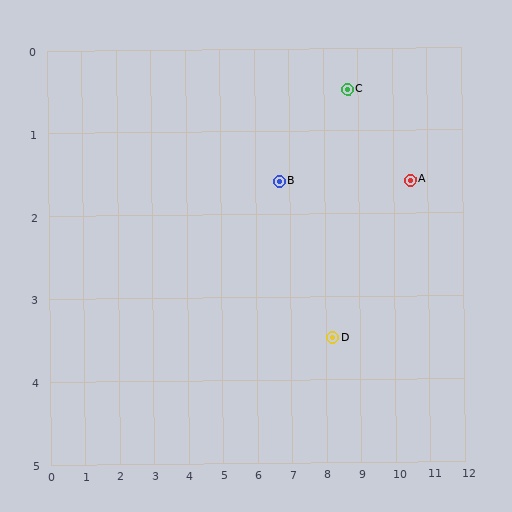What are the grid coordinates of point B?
Point B is at approximately (6.7, 1.6).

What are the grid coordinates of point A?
Point A is at approximately (10.5, 1.6).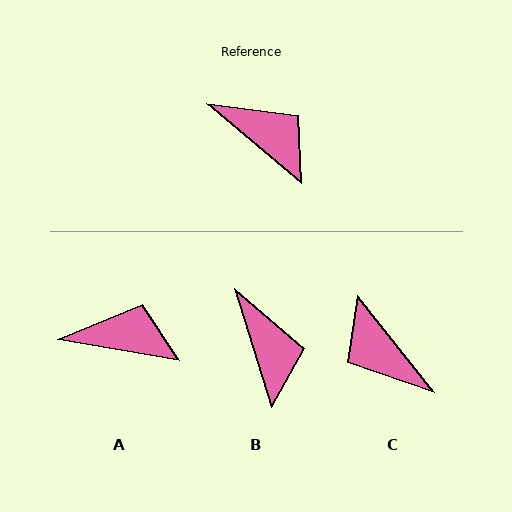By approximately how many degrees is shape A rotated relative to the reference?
Approximately 30 degrees counter-clockwise.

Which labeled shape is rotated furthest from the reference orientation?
C, about 168 degrees away.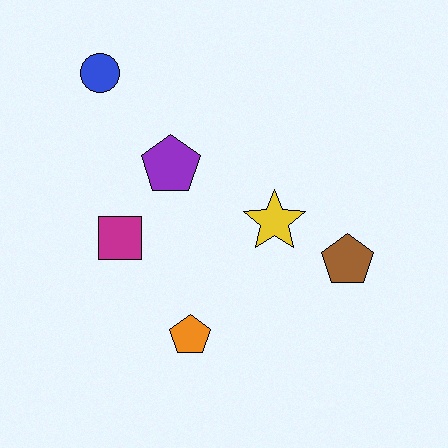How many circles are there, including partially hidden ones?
There is 1 circle.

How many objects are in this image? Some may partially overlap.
There are 6 objects.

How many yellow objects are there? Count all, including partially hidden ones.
There is 1 yellow object.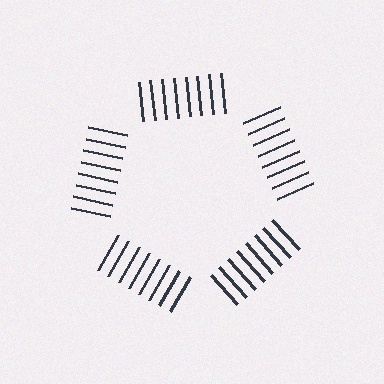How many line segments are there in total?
40 — 8 along each of the 5 edges.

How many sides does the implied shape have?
5 sides — the line-ends trace a pentagon.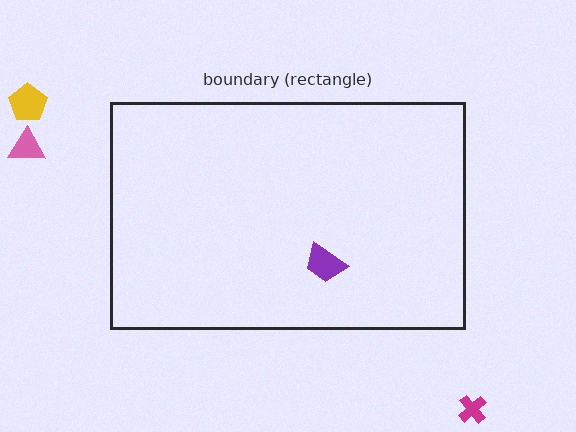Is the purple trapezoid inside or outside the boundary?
Inside.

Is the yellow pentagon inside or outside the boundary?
Outside.